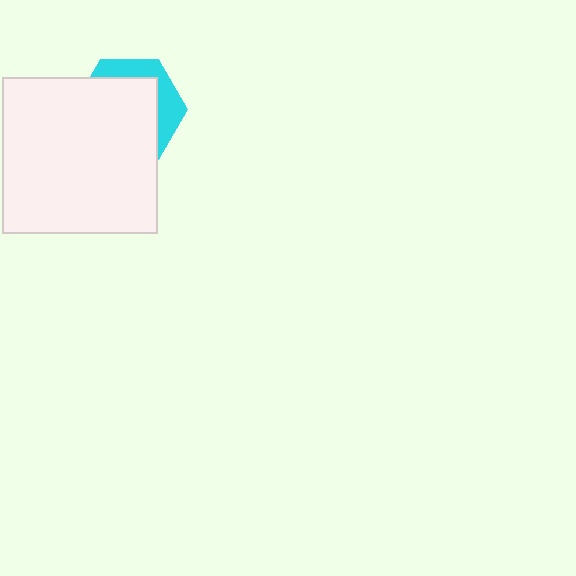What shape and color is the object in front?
The object in front is a white square.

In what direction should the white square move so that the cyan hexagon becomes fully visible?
The white square should move toward the lower-left. That is the shortest direction to clear the overlap and leave the cyan hexagon fully visible.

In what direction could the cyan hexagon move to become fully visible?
The cyan hexagon could move toward the upper-right. That would shift it out from behind the white square entirely.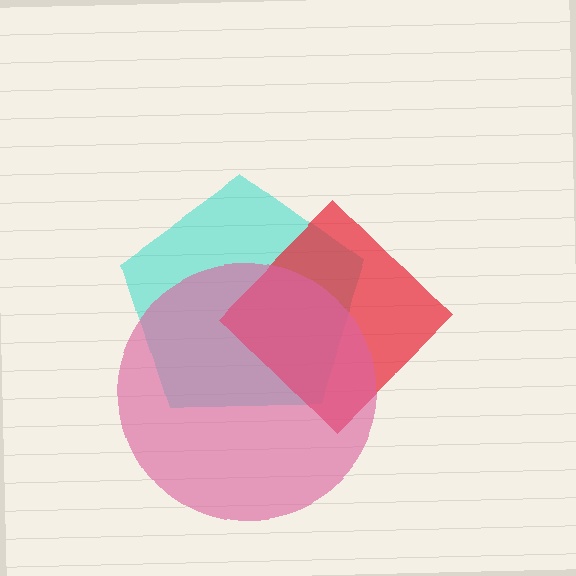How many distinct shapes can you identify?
There are 3 distinct shapes: a cyan pentagon, a red diamond, a pink circle.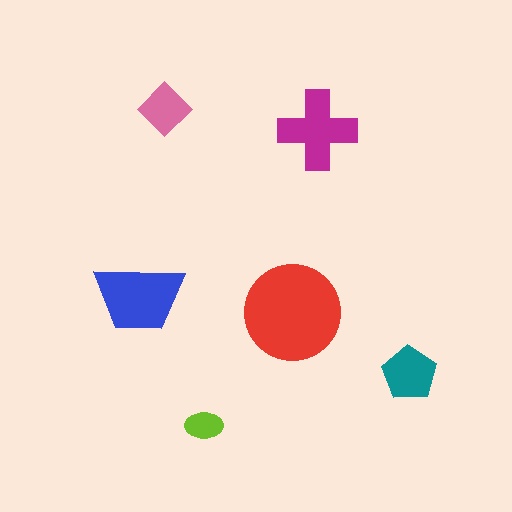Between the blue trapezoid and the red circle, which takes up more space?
The red circle.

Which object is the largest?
The red circle.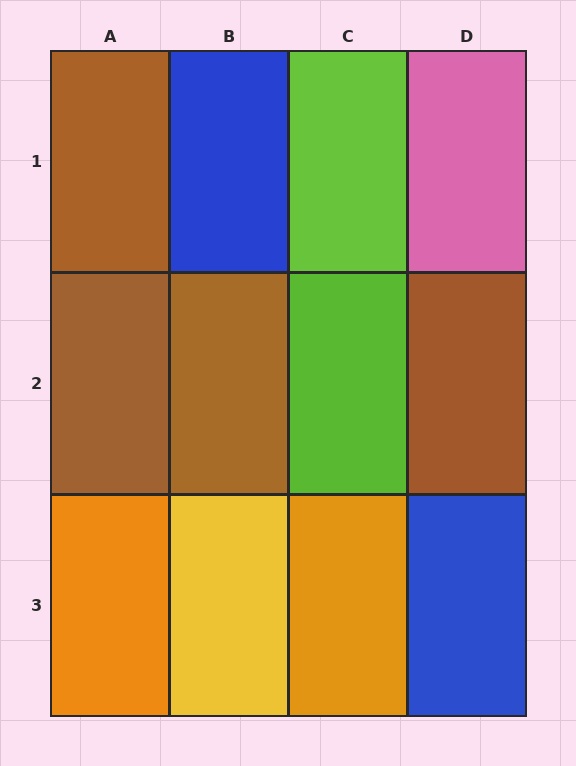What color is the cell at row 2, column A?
Brown.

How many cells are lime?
2 cells are lime.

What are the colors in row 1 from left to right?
Brown, blue, lime, pink.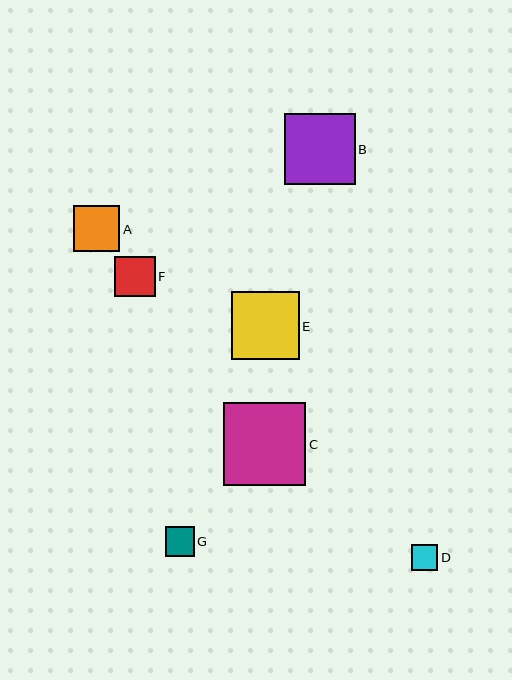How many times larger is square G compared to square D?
Square G is approximately 1.1 times the size of square D.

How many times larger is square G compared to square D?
Square G is approximately 1.1 times the size of square D.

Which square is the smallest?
Square D is the smallest with a size of approximately 26 pixels.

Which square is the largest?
Square C is the largest with a size of approximately 83 pixels.